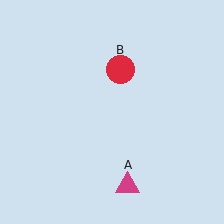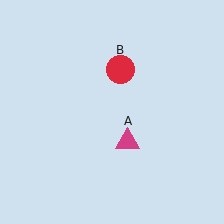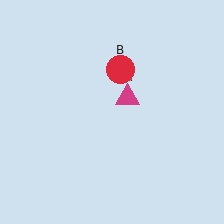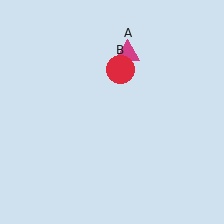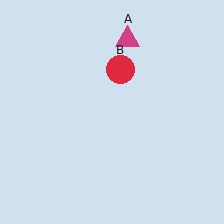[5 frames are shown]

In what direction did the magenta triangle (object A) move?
The magenta triangle (object A) moved up.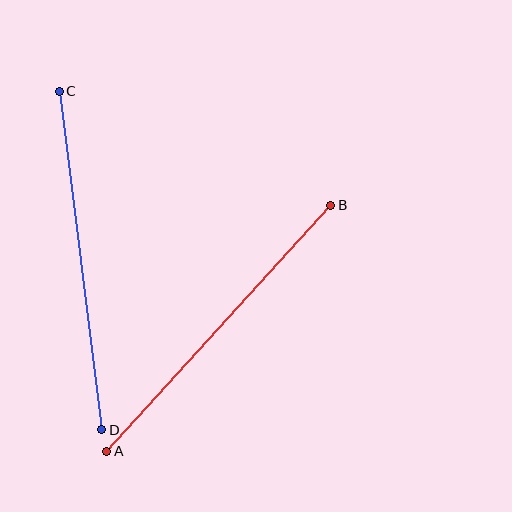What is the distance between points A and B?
The distance is approximately 332 pixels.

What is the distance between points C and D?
The distance is approximately 341 pixels.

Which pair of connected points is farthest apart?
Points C and D are farthest apart.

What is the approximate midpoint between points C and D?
The midpoint is at approximately (81, 261) pixels.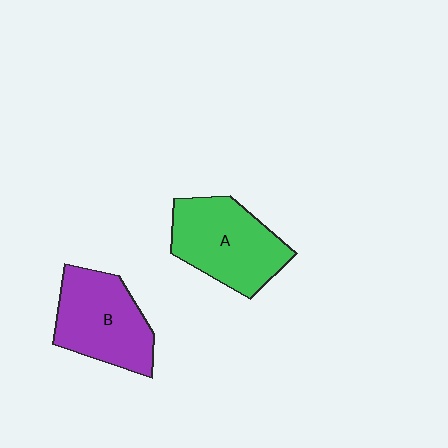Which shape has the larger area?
Shape A (green).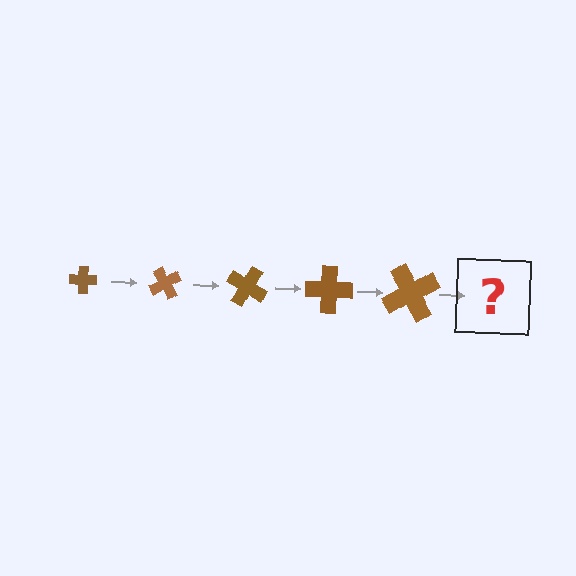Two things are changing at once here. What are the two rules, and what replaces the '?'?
The two rules are that the cross grows larger each step and it rotates 60 degrees each step. The '?' should be a cross, larger than the previous one and rotated 300 degrees from the start.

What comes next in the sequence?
The next element should be a cross, larger than the previous one and rotated 300 degrees from the start.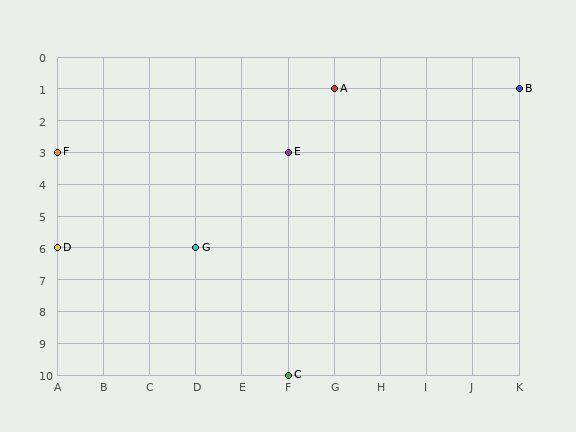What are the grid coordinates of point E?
Point E is at grid coordinates (F, 3).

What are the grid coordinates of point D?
Point D is at grid coordinates (A, 6).